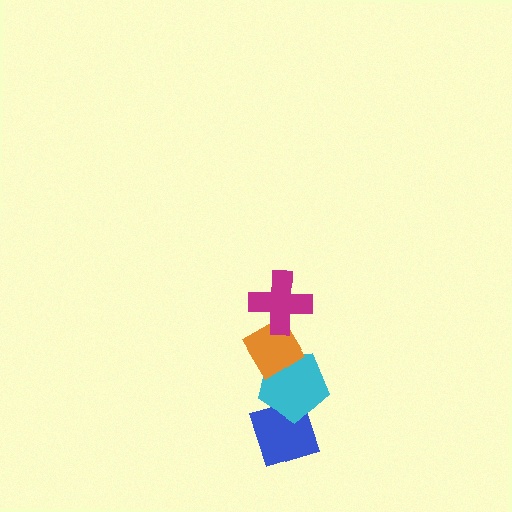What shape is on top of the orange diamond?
The magenta cross is on top of the orange diamond.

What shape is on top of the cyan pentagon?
The orange diamond is on top of the cyan pentagon.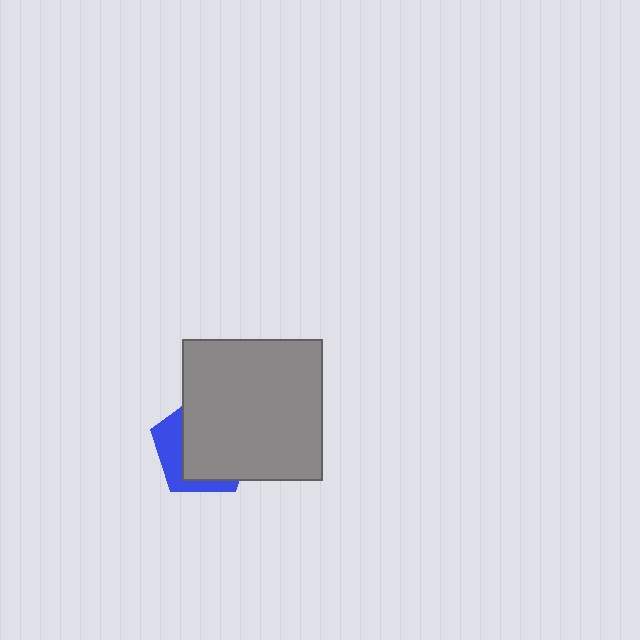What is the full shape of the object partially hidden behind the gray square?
The partially hidden object is a blue pentagon.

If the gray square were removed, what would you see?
You would see the complete blue pentagon.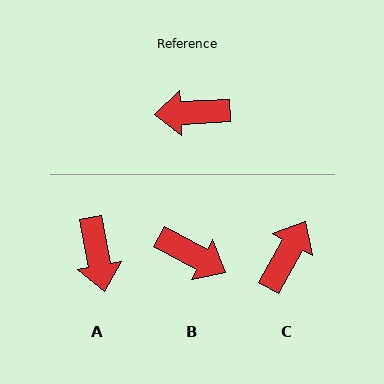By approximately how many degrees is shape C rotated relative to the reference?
Approximately 122 degrees clockwise.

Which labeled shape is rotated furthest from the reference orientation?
B, about 149 degrees away.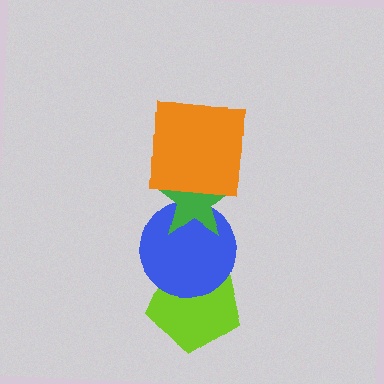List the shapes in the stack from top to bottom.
From top to bottom: the orange square, the green star, the blue circle, the lime pentagon.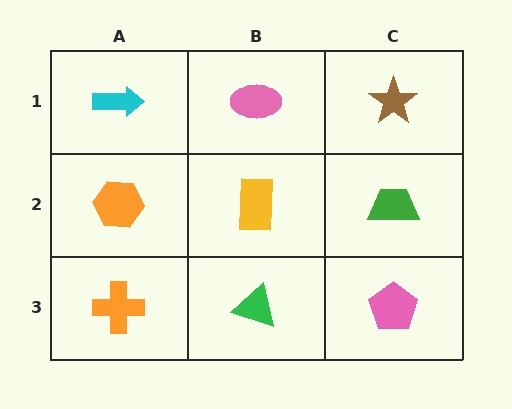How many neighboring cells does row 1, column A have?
2.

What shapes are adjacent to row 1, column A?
An orange hexagon (row 2, column A), a pink ellipse (row 1, column B).